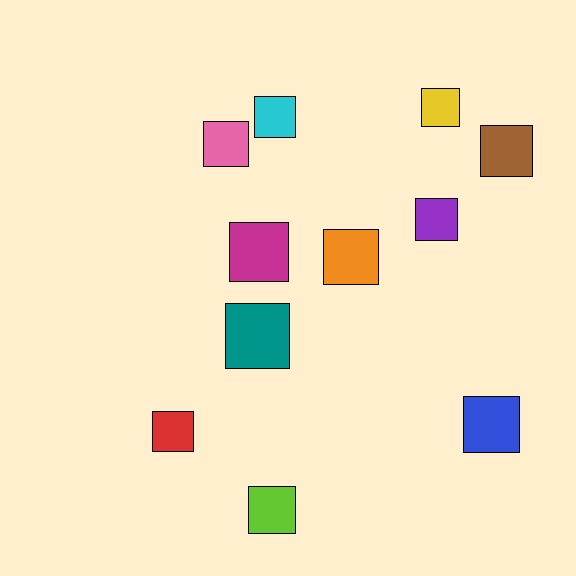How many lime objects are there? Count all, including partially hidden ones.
There is 1 lime object.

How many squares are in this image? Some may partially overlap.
There are 11 squares.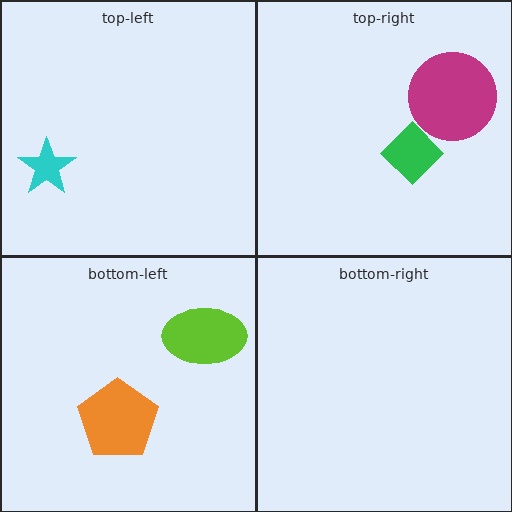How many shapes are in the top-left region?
1.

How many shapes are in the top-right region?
2.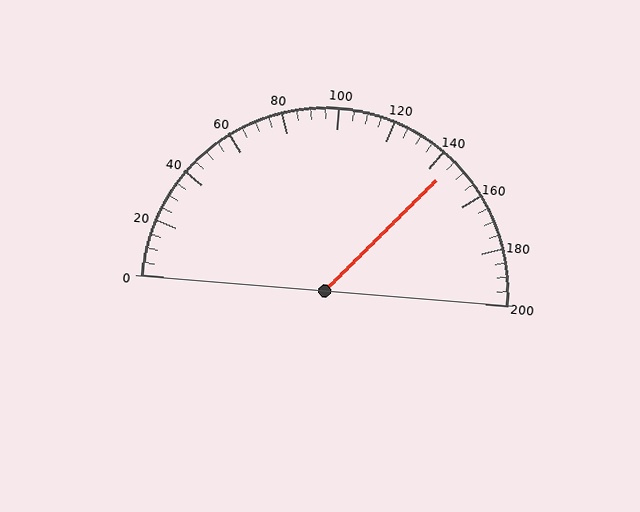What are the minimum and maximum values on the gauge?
The gauge ranges from 0 to 200.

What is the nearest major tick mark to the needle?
The nearest major tick mark is 140.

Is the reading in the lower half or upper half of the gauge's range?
The reading is in the upper half of the range (0 to 200).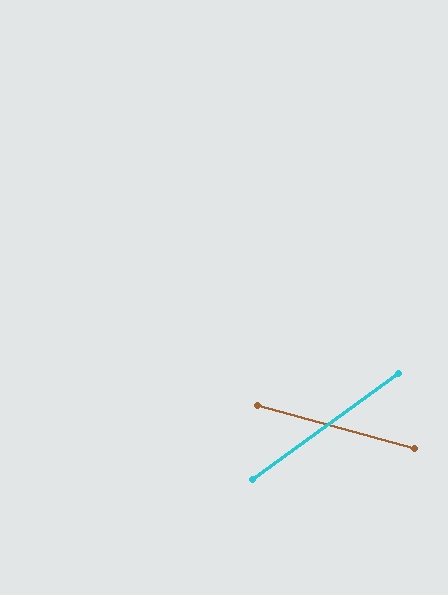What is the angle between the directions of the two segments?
Approximately 51 degrees.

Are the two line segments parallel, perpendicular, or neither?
Neither parallel nor perpendicular — they differ by about 51°.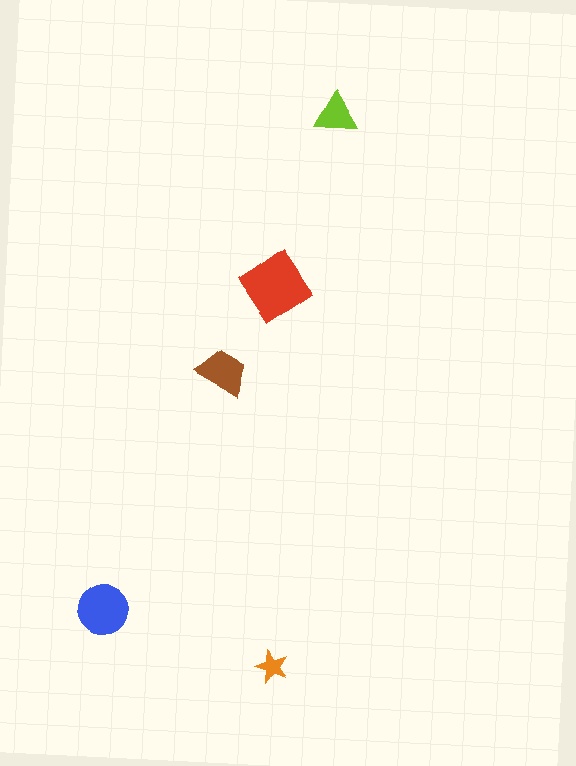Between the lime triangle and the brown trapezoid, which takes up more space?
The brown trapezoid.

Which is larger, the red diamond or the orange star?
The red diamond.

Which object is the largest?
The red diamond.